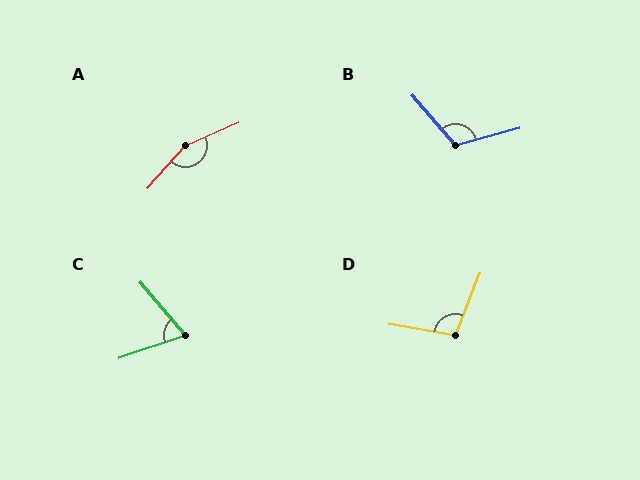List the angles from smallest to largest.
C (68°), D (101°), B (115°), A (155°).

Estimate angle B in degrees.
Approximately 115 degrees.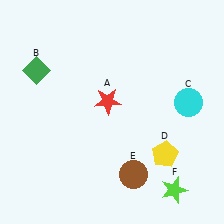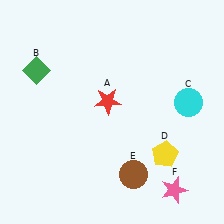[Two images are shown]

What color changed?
The star (F) changed from lime in Image 1 to pink in Image 2.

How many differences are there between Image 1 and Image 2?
There is 1 difference between the two images.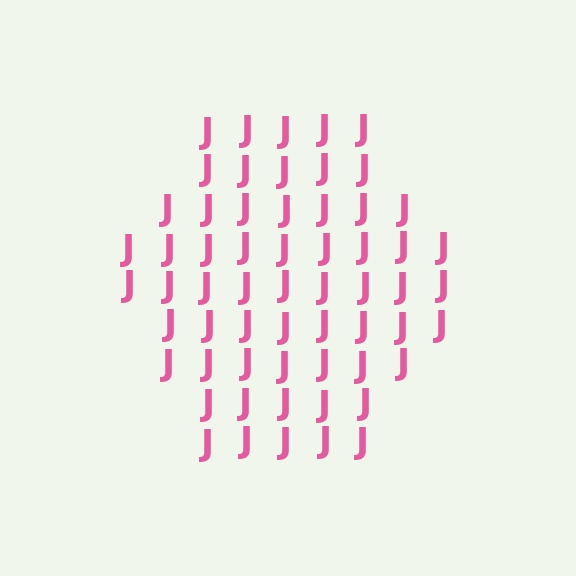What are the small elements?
The small elements are letter J's.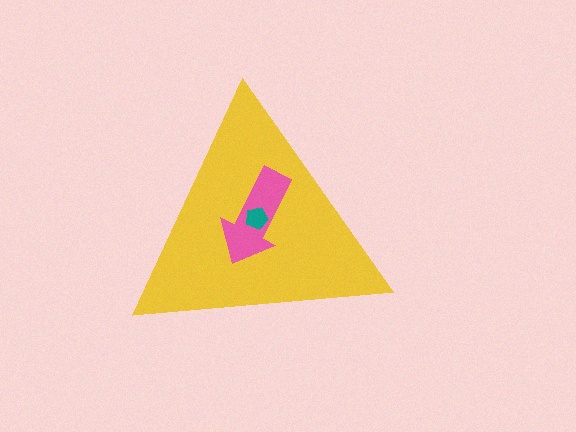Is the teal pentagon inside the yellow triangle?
Yes.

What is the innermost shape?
The teal pentagon.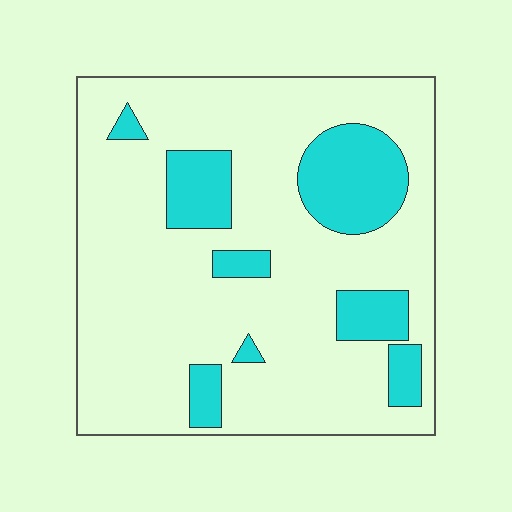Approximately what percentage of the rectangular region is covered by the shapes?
Approximately 20%.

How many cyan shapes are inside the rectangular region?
8.